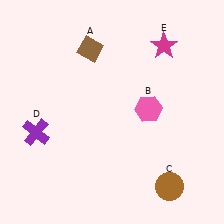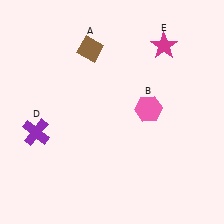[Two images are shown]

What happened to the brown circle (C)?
The brown circle (C) was removed in Image 2. It was in the bottom-right area of Image 1.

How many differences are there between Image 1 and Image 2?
There is 1 difference between the two images.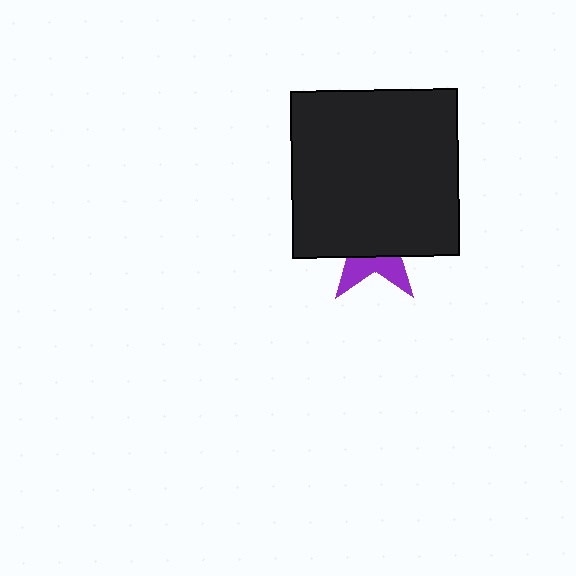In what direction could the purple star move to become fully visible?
The purple star could move down. That would shift it out from behind the black square entirely.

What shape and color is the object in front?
The object in front is a black square.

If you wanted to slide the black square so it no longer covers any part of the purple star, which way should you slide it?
Slide it up — that is the most direct way to separate the two shapes.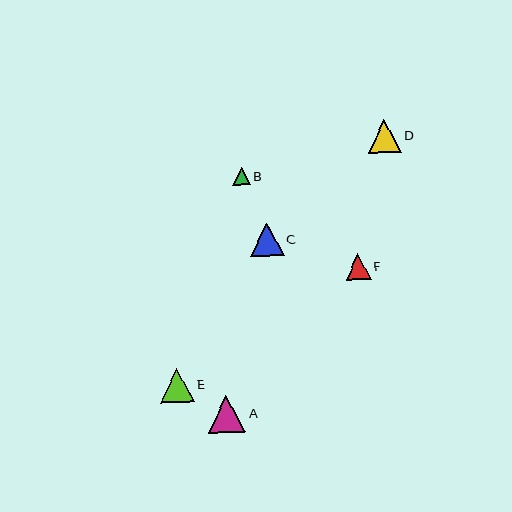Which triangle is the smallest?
Triangle B is the smallest with a size of approximately 17 pixels.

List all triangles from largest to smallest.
From largest to smallest: A, C, E, D, F, B.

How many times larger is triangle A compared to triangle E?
Triangle A is approximately 1.1 times the size of triangle E.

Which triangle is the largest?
Triangle A is the largest with a size of approximately 37 pixels.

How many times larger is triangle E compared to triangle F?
Triangle E is approximately 1.3 times the size of triangle F.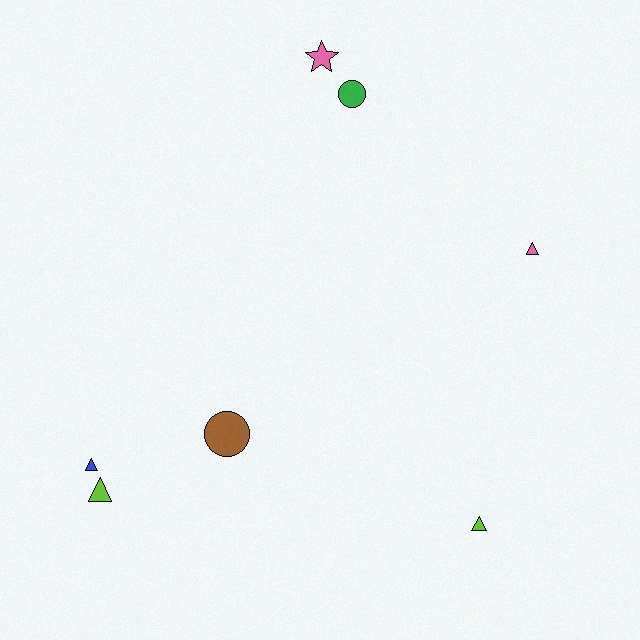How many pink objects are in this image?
There are 2 pink objects.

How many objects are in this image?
There are 7 objects.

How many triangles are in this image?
There are 4 triangles.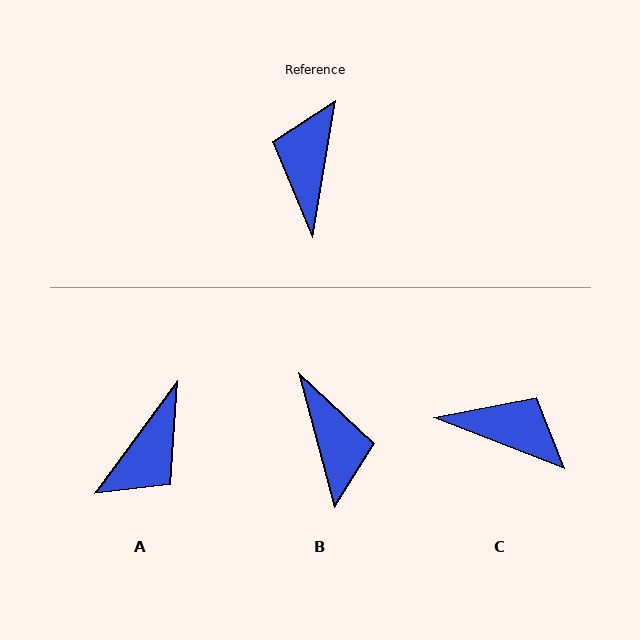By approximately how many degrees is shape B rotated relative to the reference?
Approximately 155 degrees clockwise.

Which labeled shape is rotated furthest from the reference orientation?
B, about 155 degrees away.